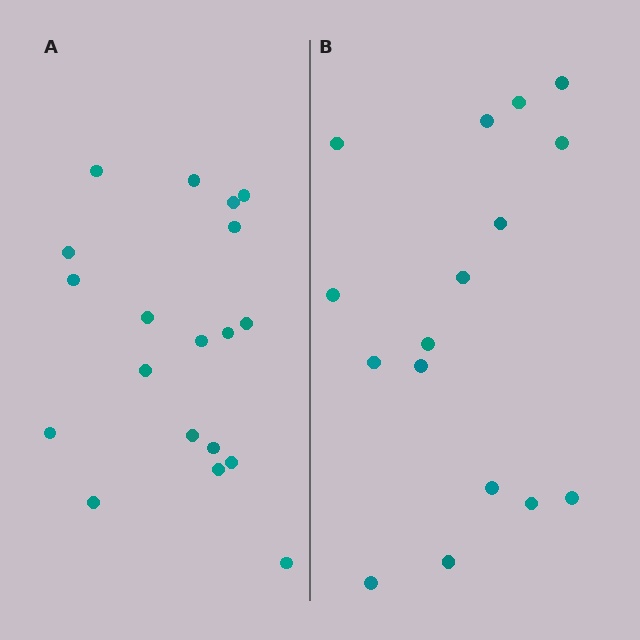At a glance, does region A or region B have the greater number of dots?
Region A (the left region) has more dots.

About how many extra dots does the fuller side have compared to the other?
Region A has just a few more — roughly 2 or 3 more dots than region B.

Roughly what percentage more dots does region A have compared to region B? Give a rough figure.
About 20% more.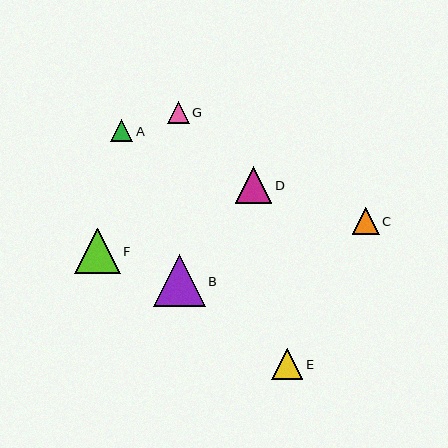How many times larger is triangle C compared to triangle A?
Triangle C is approximately 1.2 times the size of triangle A.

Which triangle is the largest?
Triangle B is the largest with a size of approximately 52 pixels.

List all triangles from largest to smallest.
From largest to smallest: B, F, D, E, C, A, G.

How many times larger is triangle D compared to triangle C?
Triangle D is approximately 1.4 times the size of triangle C.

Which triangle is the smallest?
Triangle G is the smallest with a size of approximately 22 pixels.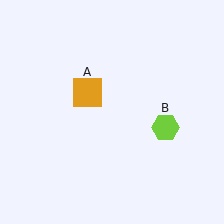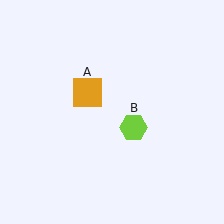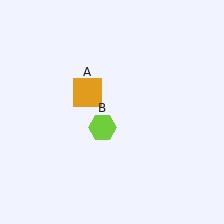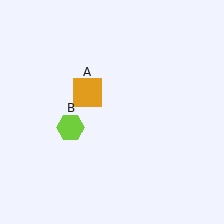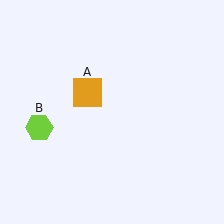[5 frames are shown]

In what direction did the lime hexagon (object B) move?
The lime hexagon (object B) moved left.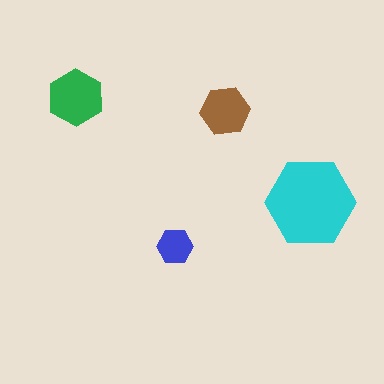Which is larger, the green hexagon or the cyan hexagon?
The cyan one.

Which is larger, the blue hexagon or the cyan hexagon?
The cyan one.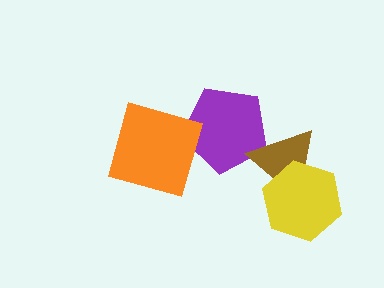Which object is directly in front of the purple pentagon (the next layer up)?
The brown triangle is directly in front of the purple pentagon.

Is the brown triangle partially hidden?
Yes, it is partially covered by another shape.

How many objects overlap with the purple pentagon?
2 objects overlap with the purple pentagon.